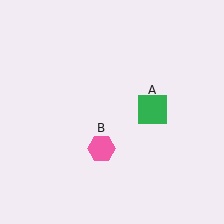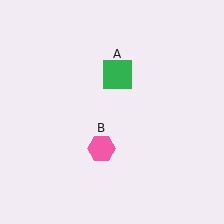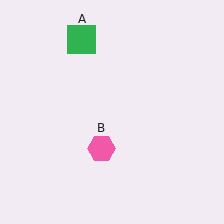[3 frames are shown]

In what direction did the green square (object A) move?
The green square (object A) moved up and to the left.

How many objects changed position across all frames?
1 object changed position: green square (object A).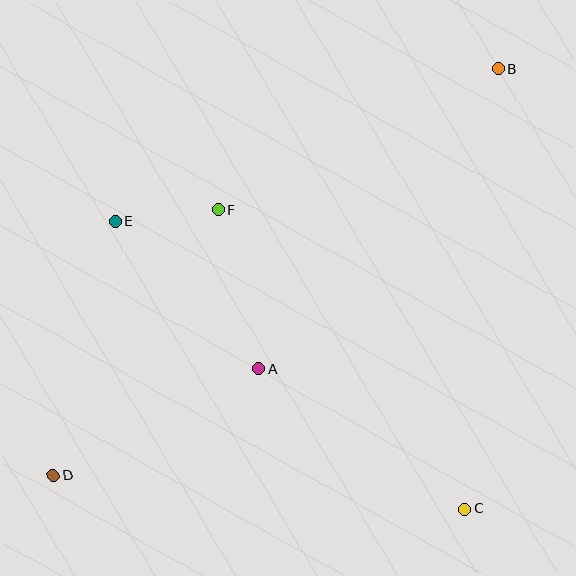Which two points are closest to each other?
Points E and F are closest to each other.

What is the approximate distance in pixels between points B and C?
The distance between B and C is approximately 441 pixels.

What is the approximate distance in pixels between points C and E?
The distance between C and E is approximately 452 pixels.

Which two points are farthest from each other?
Points B and D are farthest from each other.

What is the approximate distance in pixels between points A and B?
The distance between A and B is approximately 384 pixels.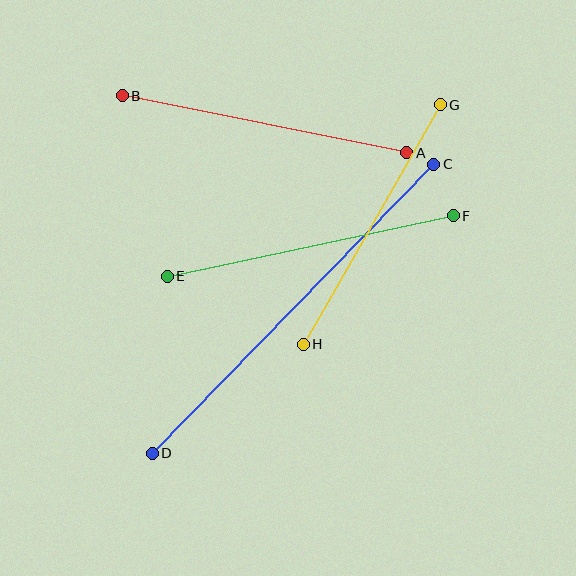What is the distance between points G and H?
The distance is approximately 276 pixels.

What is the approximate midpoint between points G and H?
The midpoint is at approximately (372, 225) pixels.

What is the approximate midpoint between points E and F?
The midpoint is at approximately (310, 246) pixels.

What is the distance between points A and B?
The distance is approximately 290 pixels.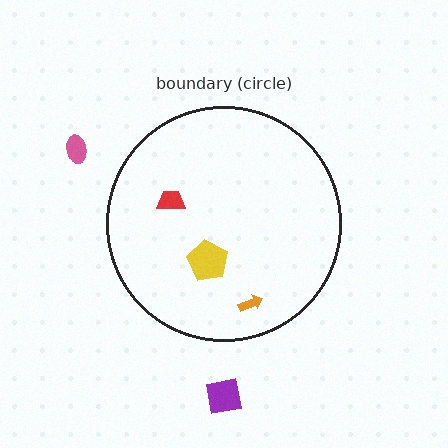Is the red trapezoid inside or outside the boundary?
Inside.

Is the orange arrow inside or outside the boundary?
Inside.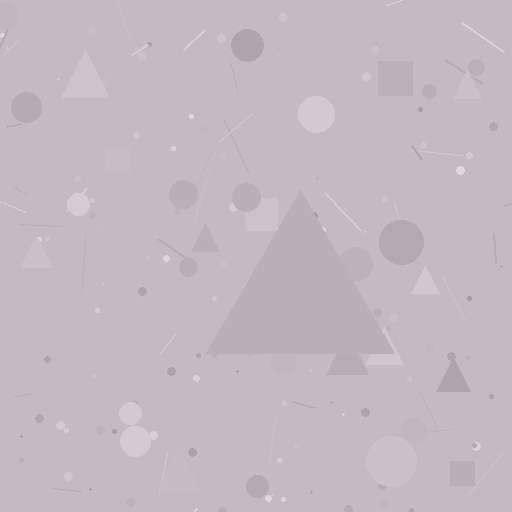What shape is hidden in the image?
A triangle is hidden in the image.